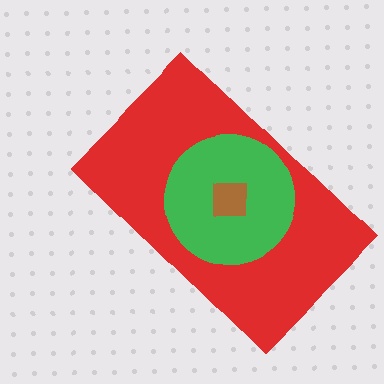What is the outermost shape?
The red rectangle.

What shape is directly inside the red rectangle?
The green circle.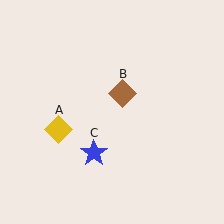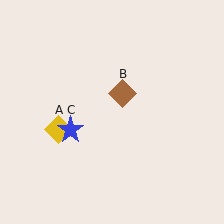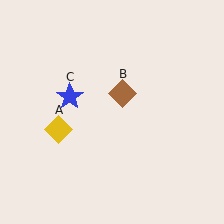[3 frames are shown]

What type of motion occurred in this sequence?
The blue star (object C) rotated clockwise around the center of the scene.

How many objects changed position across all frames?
1 object changed position: blue star (object C).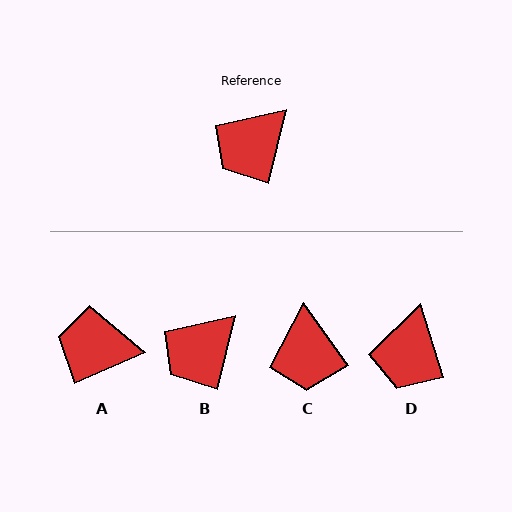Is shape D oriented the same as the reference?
No, it is off by about 31 degrees.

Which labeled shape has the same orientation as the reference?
B.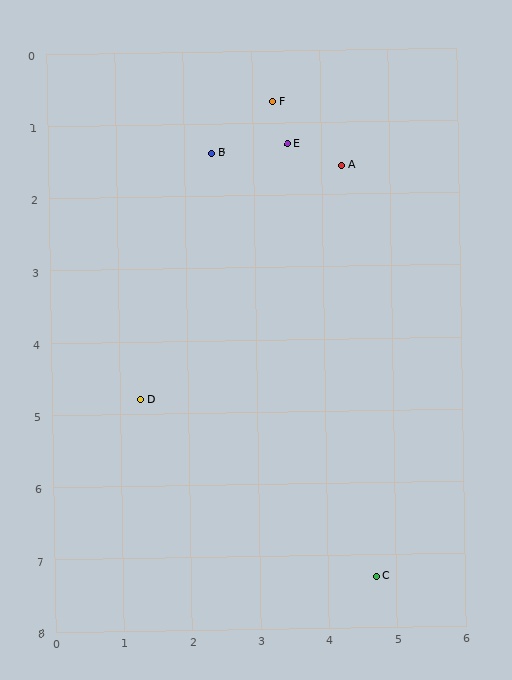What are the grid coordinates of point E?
Point E is at approximately (3.5, 1.3).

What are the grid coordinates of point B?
Point B is at approximately (2.4, 1.4).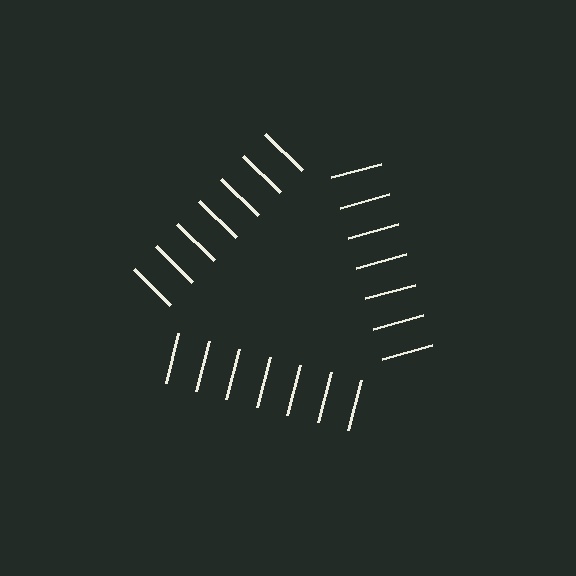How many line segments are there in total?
21 — 7 along each of the 3 edges.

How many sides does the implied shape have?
3 sides — the line-ends trace a triangle.